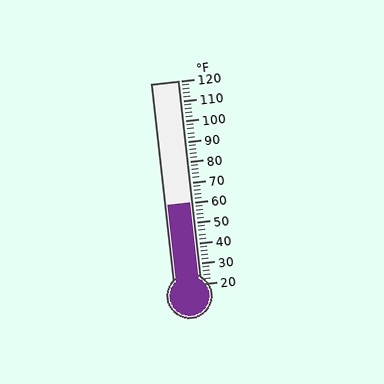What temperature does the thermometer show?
The thermometer shows approximately 60°F.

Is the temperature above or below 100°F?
The temperature is below 100°F.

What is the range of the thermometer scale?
The thermometer scale ranges from 20°F to 120°F.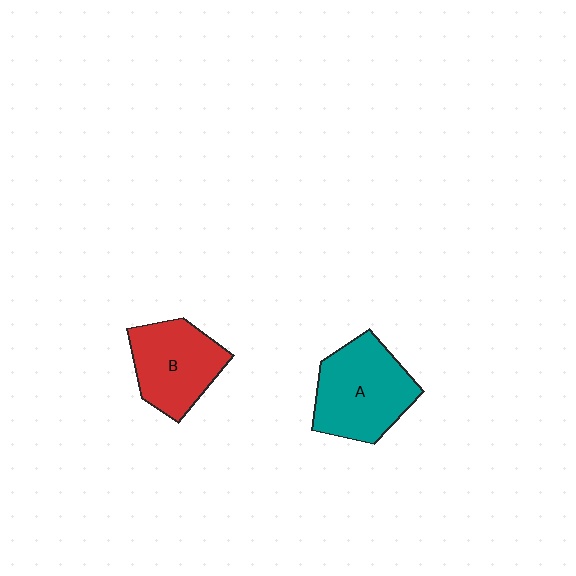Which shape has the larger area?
Shape A (teal).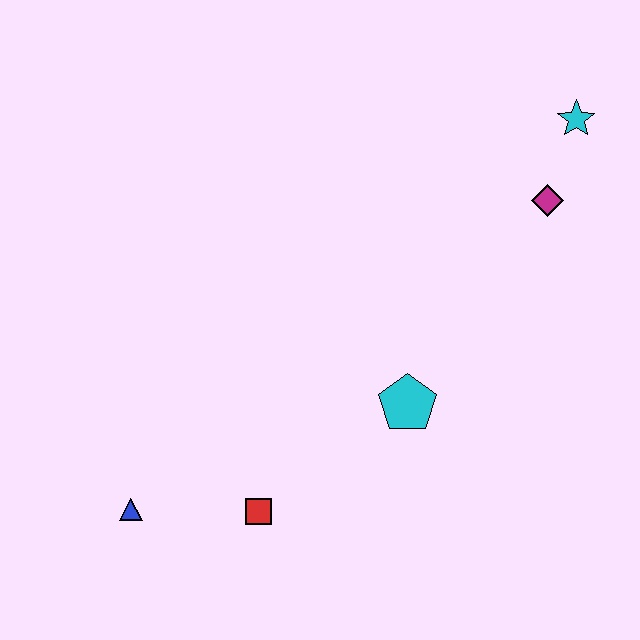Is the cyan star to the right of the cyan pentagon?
Yes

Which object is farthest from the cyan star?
The blue triangle is farthest from the cyan star.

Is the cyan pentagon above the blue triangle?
Yes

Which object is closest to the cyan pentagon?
The red square is closest to the cyan pentagon.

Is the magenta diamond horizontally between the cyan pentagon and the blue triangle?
No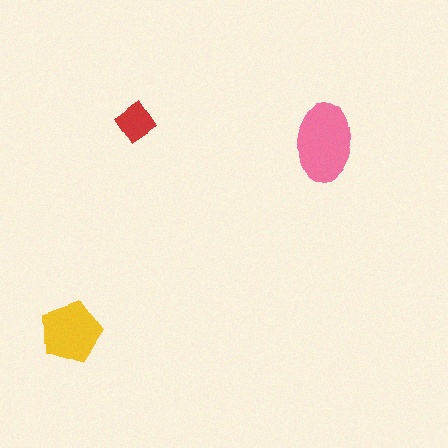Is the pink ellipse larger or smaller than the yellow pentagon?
Larger.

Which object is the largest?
The pink ellipse.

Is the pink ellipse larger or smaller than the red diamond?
Larger.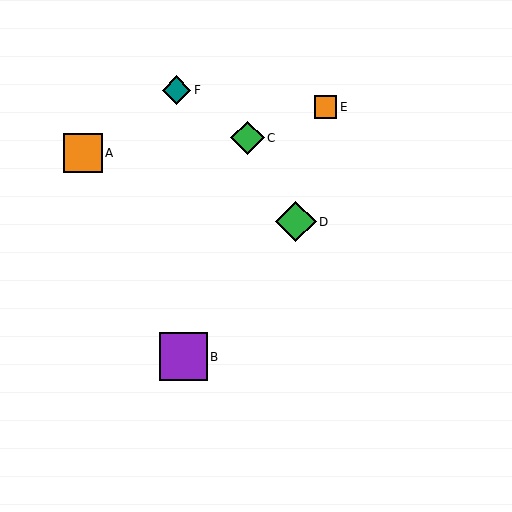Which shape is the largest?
The purple square (labeled B) is the largest.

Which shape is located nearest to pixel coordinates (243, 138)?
The green diamond (labeled C) at (248, 138) is nearest to that location.